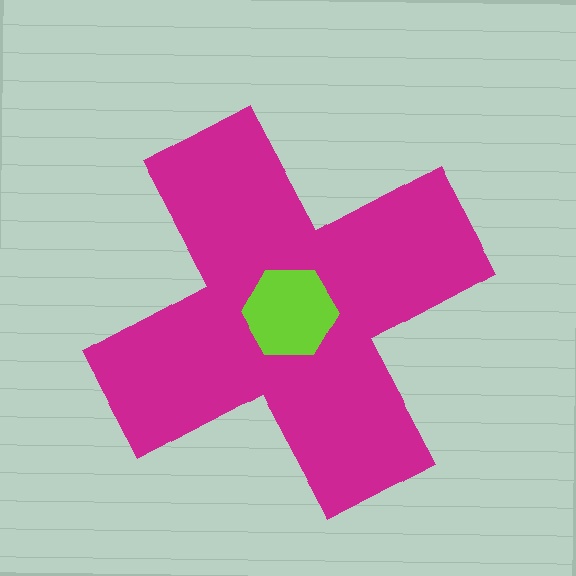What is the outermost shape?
The magenta cross.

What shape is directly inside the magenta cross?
The lime hexagon.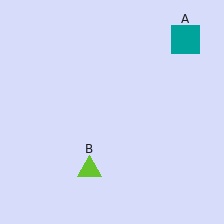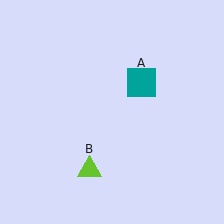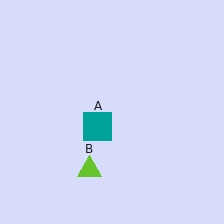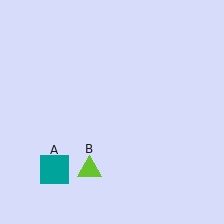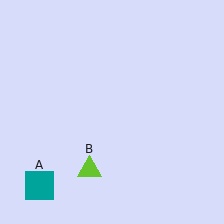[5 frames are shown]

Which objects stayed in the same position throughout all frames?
Lime triangle (object B) remained stationary.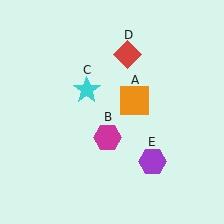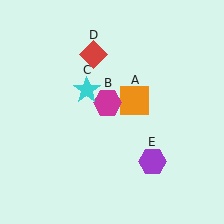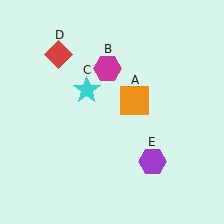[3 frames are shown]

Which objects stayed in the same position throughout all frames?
Orange square (object A) and cyan star (object C) and purple hexagon (object E) remained stationary.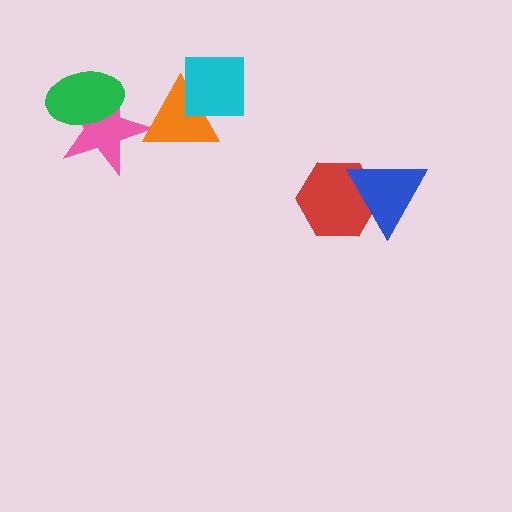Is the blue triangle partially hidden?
No, no other shape covers it.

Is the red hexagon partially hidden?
Yes, it is partially covered by another shape.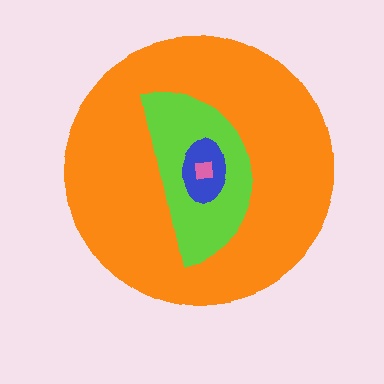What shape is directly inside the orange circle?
The lime semicircle.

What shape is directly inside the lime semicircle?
The blue ellipse.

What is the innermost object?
The pink square.